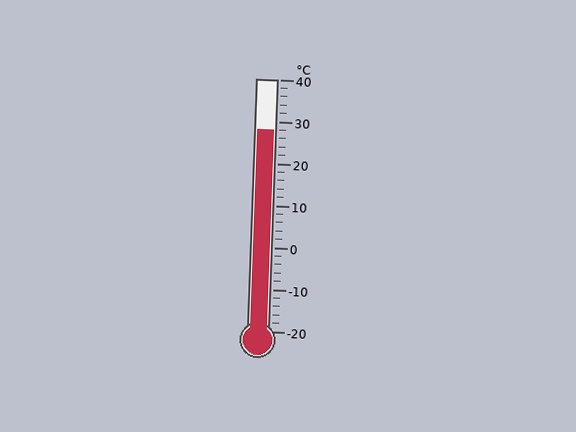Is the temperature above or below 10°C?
The temperature is above 10°C.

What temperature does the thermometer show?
The thermometer shows approximately 28°C.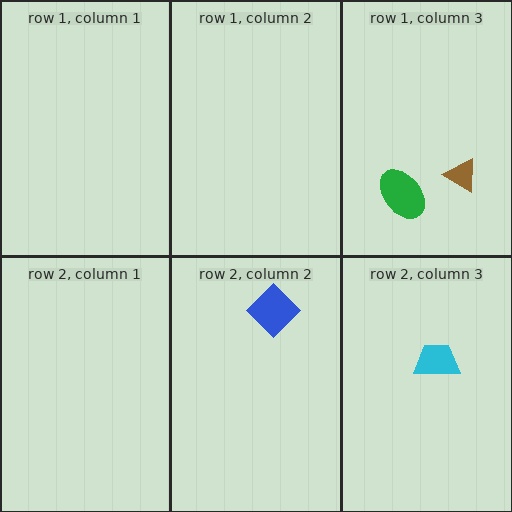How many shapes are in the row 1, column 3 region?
2.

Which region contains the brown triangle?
The row 1, column 3 region.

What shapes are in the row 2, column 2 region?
The blue diamond.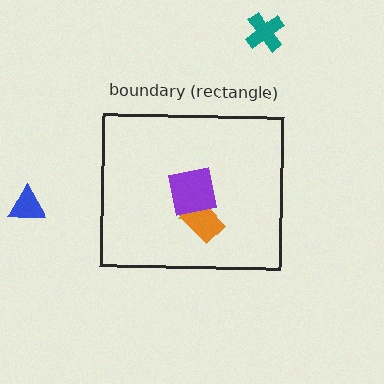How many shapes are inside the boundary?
3 inside, 2 outside.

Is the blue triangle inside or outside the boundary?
Outside.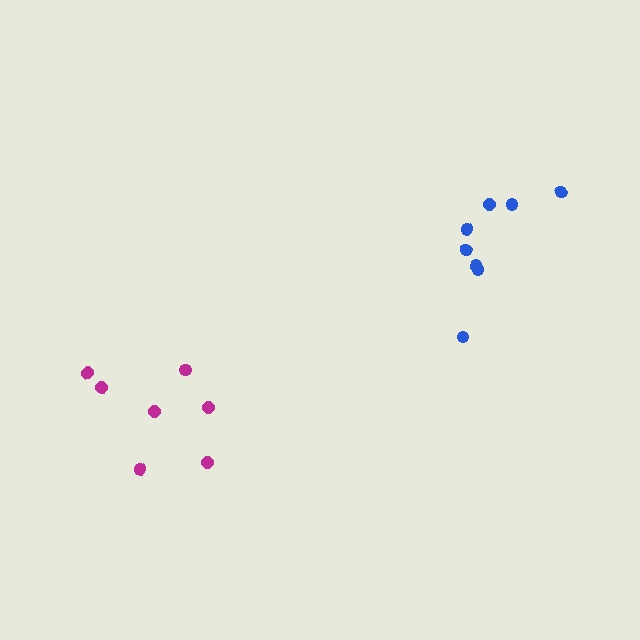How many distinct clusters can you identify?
There are 2 distinct clusters.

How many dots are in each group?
Group 1: 7 dots, Group 2: 8 dots (15 total).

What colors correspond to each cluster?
The clusters are colored: magenta, blue.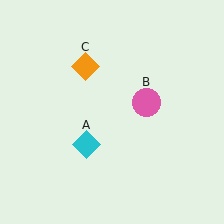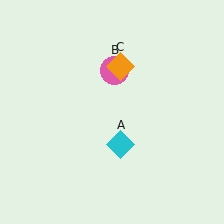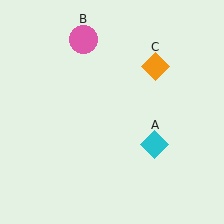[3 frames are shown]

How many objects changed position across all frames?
3 objects changed position: cyan diamond (object A), pink circle (object B), orange diamond (object C).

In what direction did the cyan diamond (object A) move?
The cyan diamond (object A) moved right.